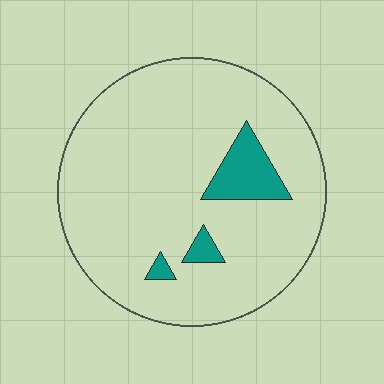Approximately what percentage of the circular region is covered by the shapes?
Approximately 10%.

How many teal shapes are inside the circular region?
3.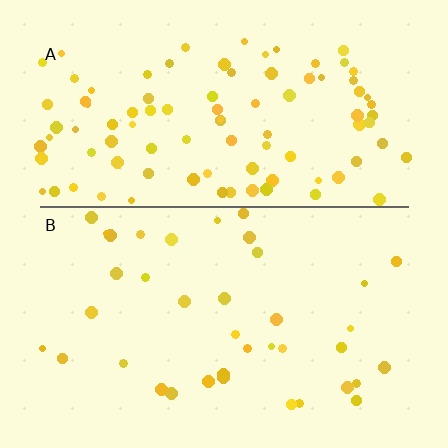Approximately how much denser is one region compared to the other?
Approximately 2.5× — region A over region B.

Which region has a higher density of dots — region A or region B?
A (the top).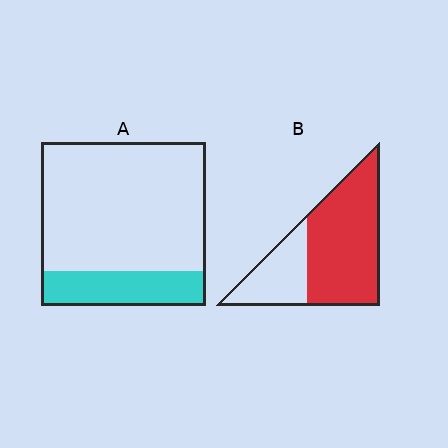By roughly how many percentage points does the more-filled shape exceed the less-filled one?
By roughly 50 percentage points (B over A).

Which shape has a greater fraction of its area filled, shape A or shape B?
Shape B.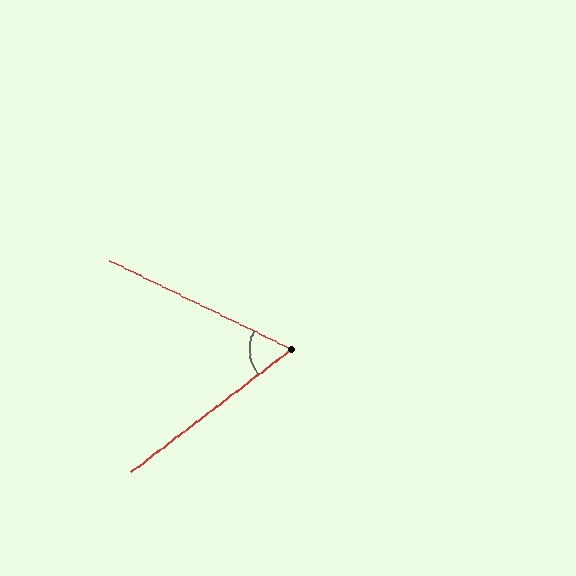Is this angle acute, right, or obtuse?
It is acute.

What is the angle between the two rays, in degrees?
Approximately 63 degrees.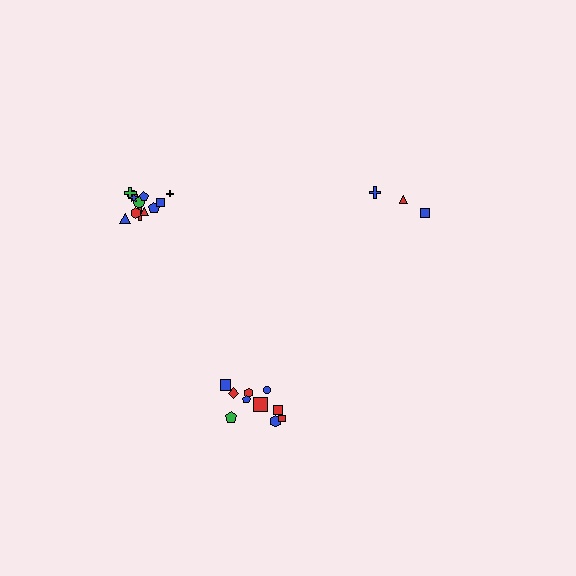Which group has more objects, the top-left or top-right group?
The top-left group.